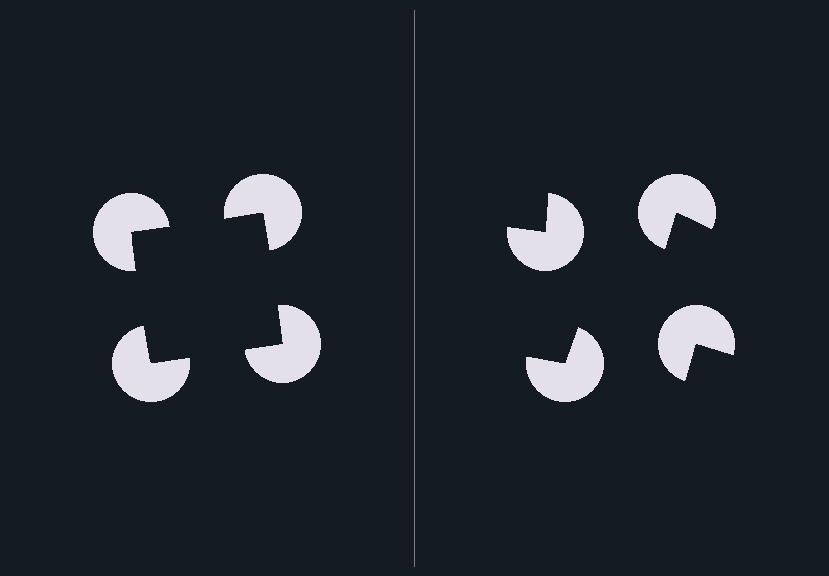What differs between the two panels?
The pac-man discs are positioned identically on both sides; only the wedge orientations differ. On the left they align to a square; on the right they are misaligned.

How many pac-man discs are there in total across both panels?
8 — 4 on each side.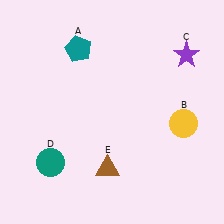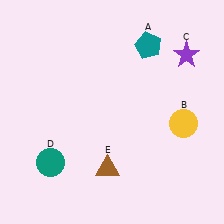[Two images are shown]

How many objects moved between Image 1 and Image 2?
1 object moved between the two images.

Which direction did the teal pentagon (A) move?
The teal pentagon (A) moved right.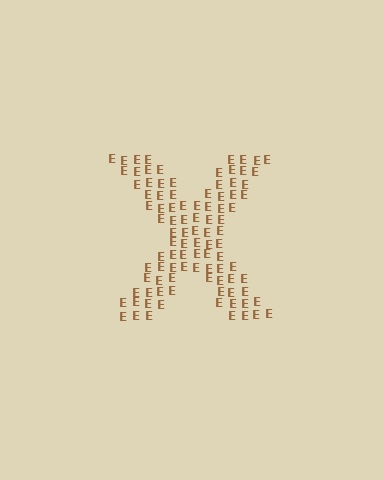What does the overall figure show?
The overall figure shows the letter X.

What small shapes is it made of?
It is made of small letter E's.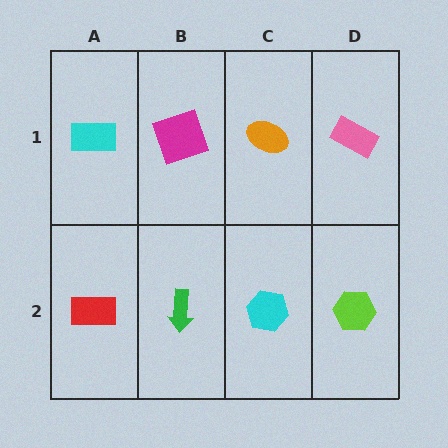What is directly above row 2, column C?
An orange ellipse.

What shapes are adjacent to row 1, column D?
A lime hexagon (row 2, column D), an orange ellipse (row 1, column C).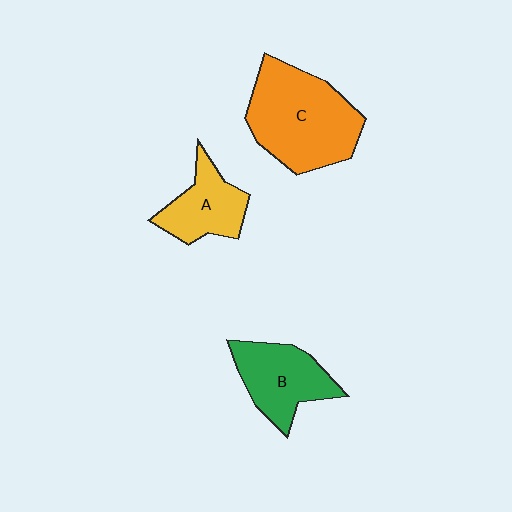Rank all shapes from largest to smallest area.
From largest to smallest: C (orange), B (green), A (yellow).